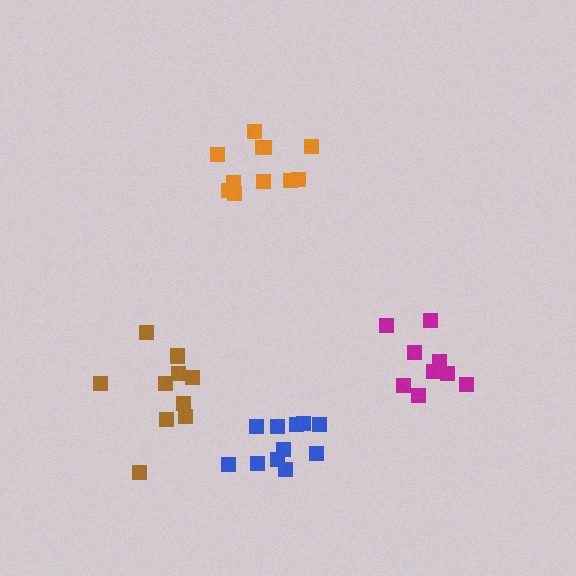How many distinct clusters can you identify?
There are 4 distinct clusters.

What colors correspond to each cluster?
The clusters are colored: blue, magenta, brown, orange.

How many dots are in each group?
Group 1: 11 dots, Group 2: 9 dots, Group 3: 11 dots, Group 4: 11 dots (42 total).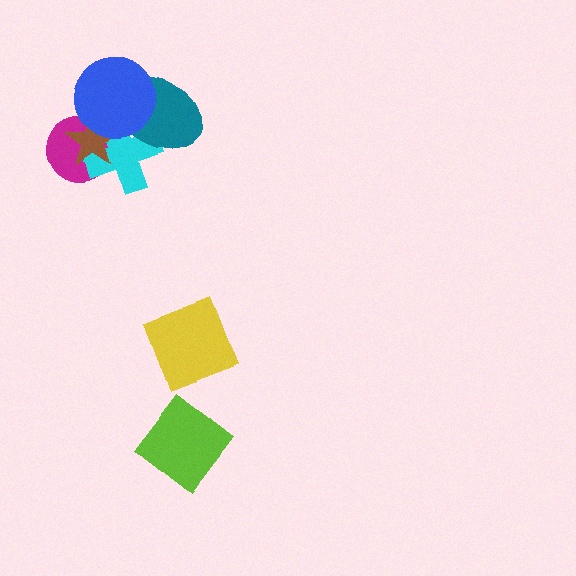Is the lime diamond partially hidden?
No, no other shape covers it.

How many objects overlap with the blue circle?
4 objects overlap with the blue circle.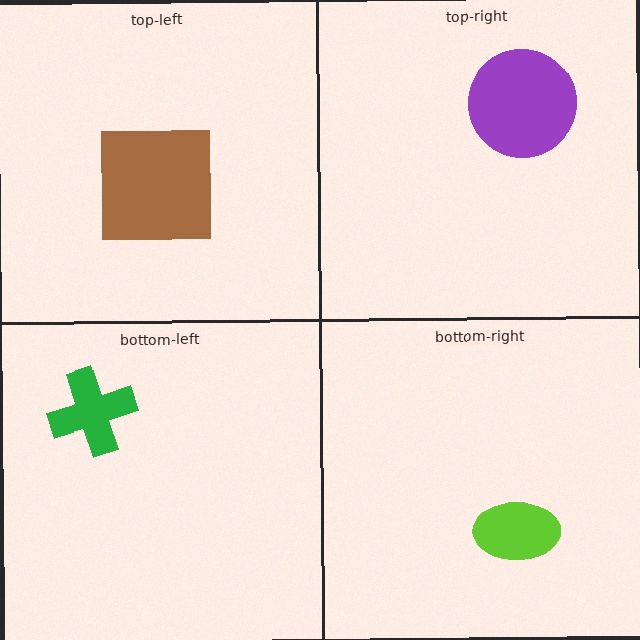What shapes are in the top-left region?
The brown square.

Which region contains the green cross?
The bottom-left region.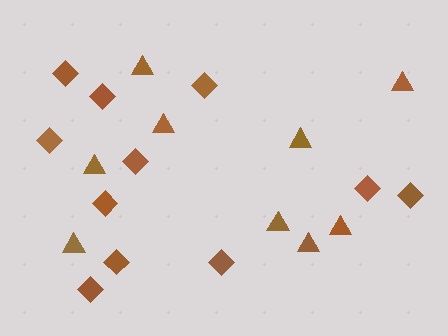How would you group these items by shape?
There are 2 groups: one group of diamonds (11) and one group of triangles (9).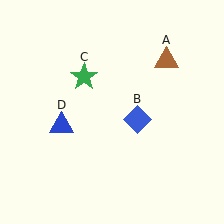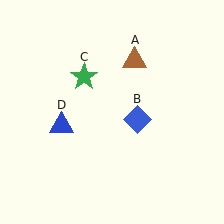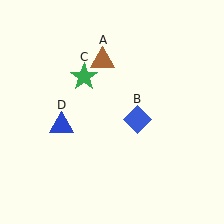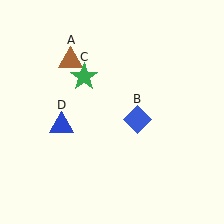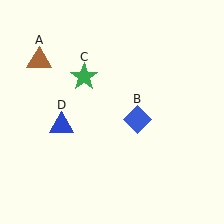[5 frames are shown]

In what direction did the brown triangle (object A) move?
The brown triangle (object A) moved left.